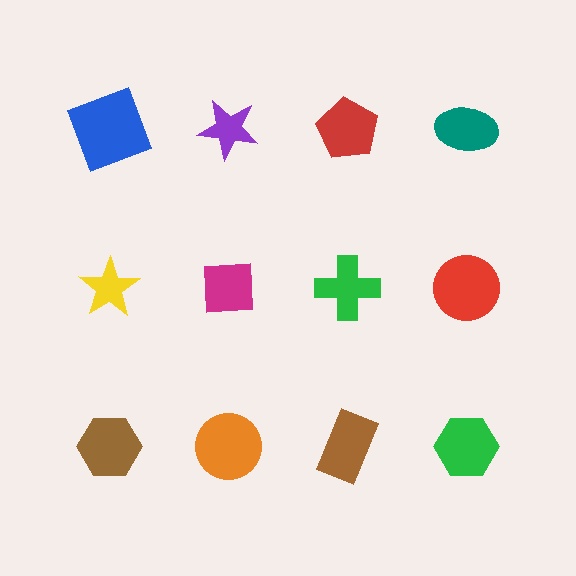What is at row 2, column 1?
A yellow star.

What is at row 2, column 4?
A red circle.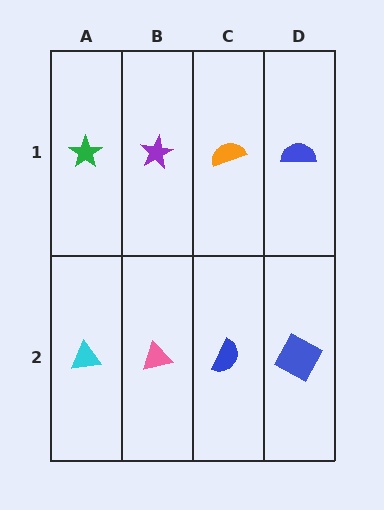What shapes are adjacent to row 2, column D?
A blue semicircle (row 1, column D), a blue semicircle (row 2, column C).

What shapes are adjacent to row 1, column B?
A pink triangle (row 2, column B), a green star (row 1, column A), an orange semicircle (row 1, column C).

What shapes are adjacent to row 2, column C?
An orange semicircle (row 1, column C), a pink triangle (row 2, column B), a blue square (row 2, column D).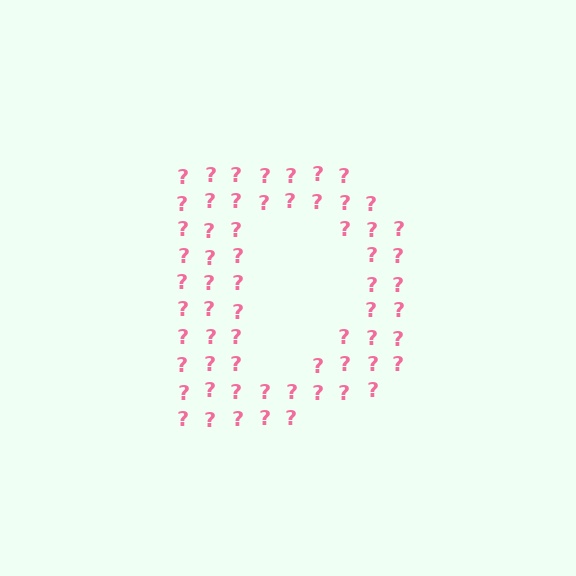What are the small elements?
The small elements are question marks.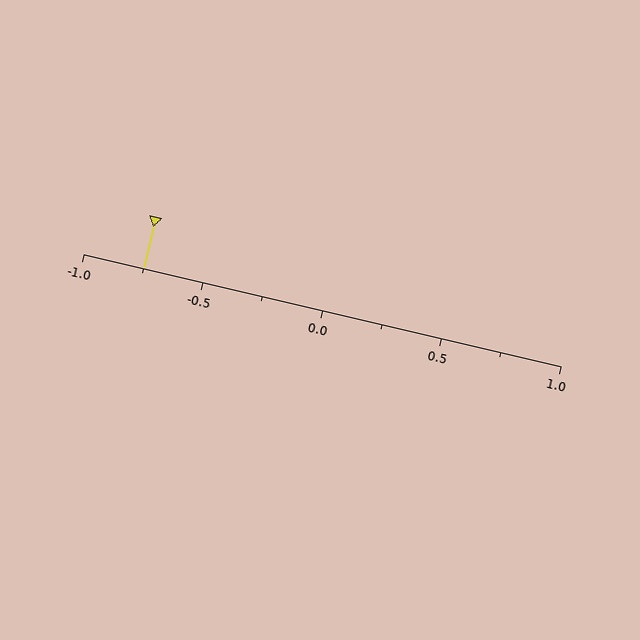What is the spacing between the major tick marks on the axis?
The major ticks are spaced 0.5 apart.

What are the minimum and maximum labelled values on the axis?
The axis runs from -1.0 to 1.0.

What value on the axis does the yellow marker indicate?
The marker indicates approximately -0.75.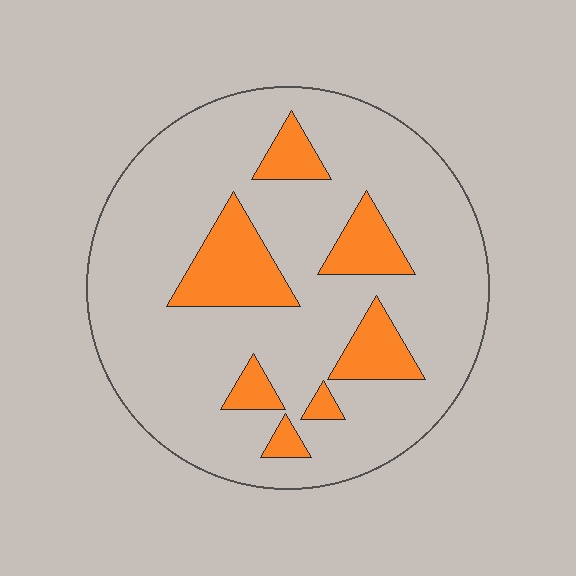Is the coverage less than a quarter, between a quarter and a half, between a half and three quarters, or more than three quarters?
Less than a quarter.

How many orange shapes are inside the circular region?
7.